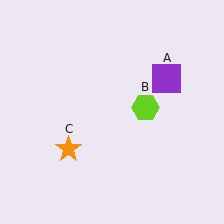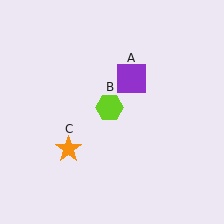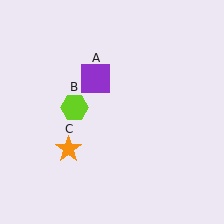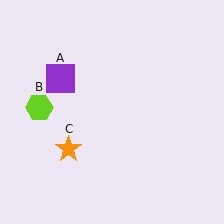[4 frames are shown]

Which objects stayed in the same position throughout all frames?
Orange star (object C) remained stationary.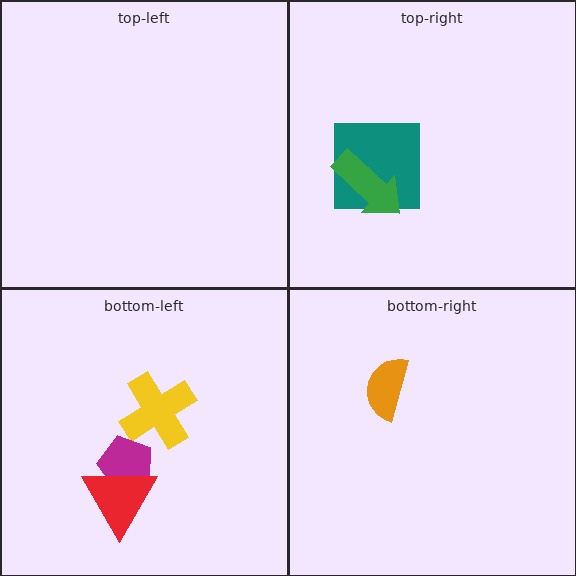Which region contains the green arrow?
The top-right region.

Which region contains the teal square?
The top-right region.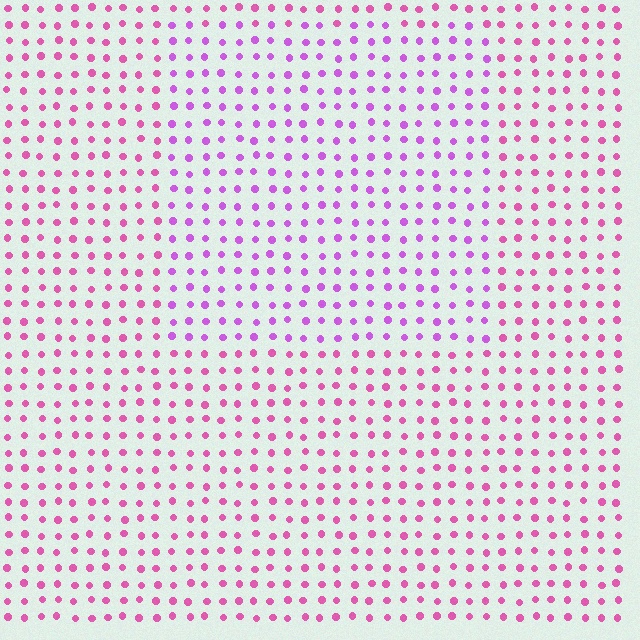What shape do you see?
I see a rectangle.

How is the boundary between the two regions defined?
The boundary is defined purely by a slight shift in hue (about 31 degrees). Spacing, size, and orientation are identical on both sides.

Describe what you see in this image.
The image is filled with small pink elements in a uniform arrangement. A rectangle-shaped region is visible where the elements are tinted to a slightly different hue, forming a subtle color boundary.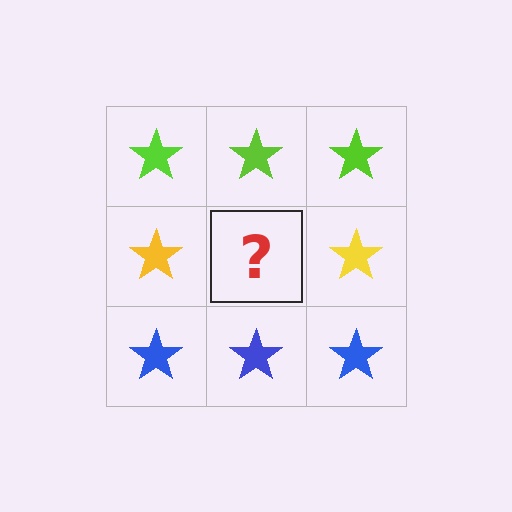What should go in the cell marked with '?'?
The missing cell should contain a yellow star.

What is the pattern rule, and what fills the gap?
The rule is that each row has a consistent color. The gap should be filled with a yellow star.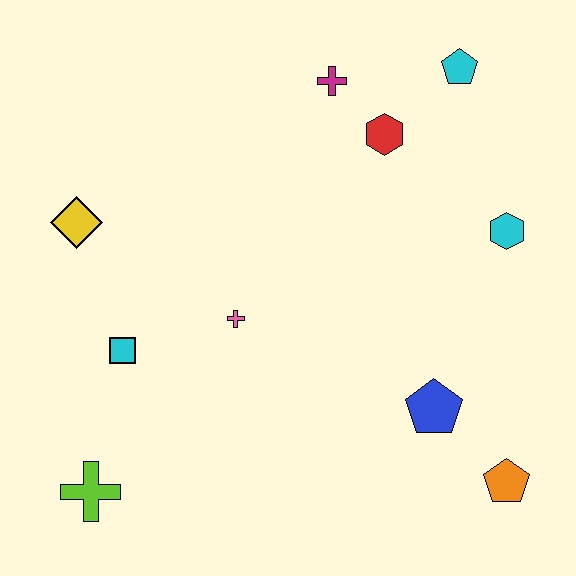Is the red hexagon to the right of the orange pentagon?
No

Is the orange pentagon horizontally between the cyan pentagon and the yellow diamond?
No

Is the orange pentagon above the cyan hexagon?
No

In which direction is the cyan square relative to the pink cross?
The cyan square is to the left of the pink cross.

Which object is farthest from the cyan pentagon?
The lime cross is farthest from the cyan pentagon.